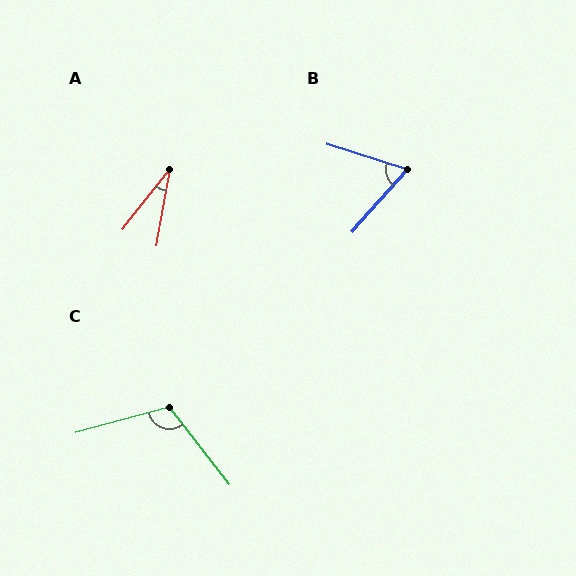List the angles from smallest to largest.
A (29°), B (66°), C (112°).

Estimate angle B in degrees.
Approximately 66 degrees.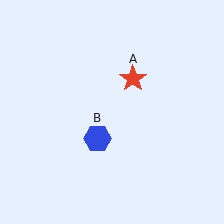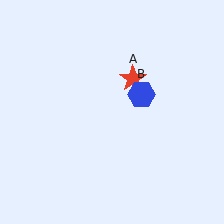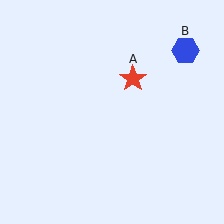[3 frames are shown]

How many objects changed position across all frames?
1 object changed position: blue hexagon (object B).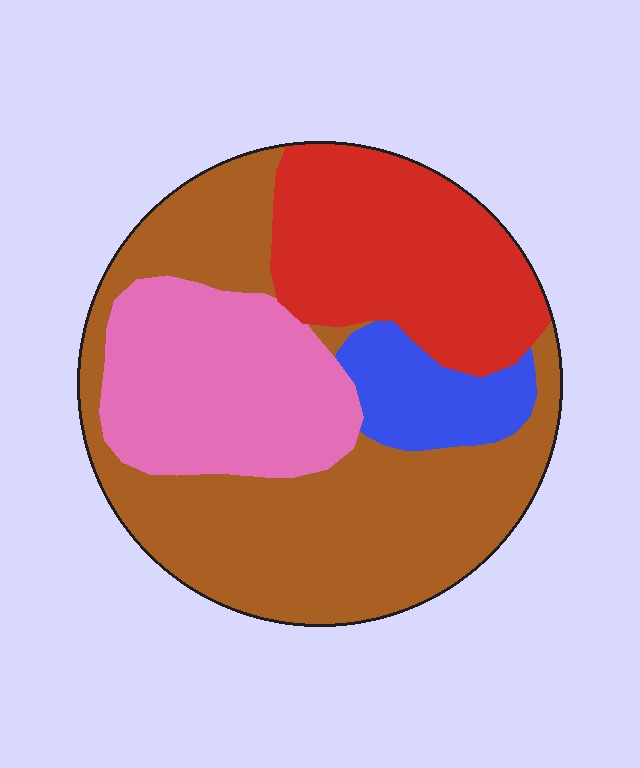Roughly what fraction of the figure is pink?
Pink covers 23% of the figure.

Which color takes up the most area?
Brown, at roughly 45%.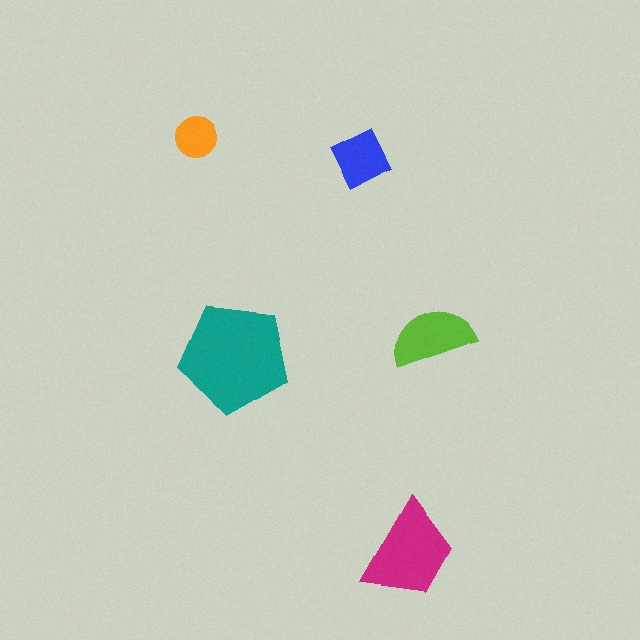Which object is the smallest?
The orange circle.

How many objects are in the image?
There are 5 objects in the image.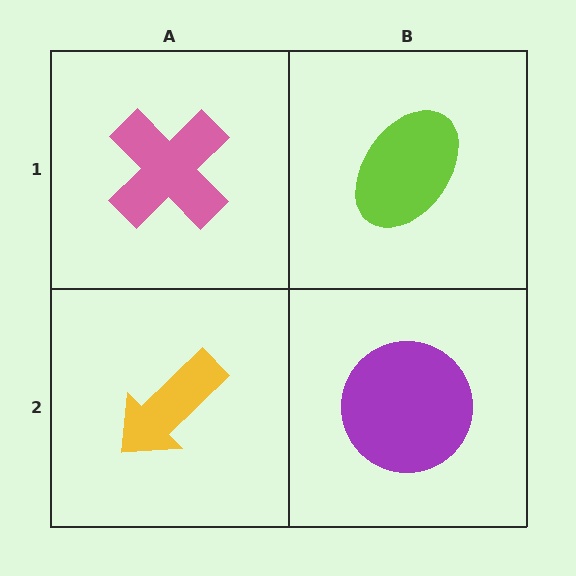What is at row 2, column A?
A yellow arrow.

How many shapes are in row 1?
2 shapes.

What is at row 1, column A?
A pink cross.